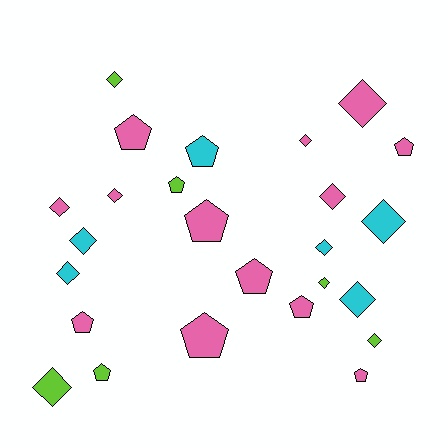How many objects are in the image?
There are 25 objects.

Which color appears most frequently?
Pink, with 13 objects.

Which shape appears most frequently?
Diamond, with 14 objects.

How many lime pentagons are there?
There are 2 lime pentagons.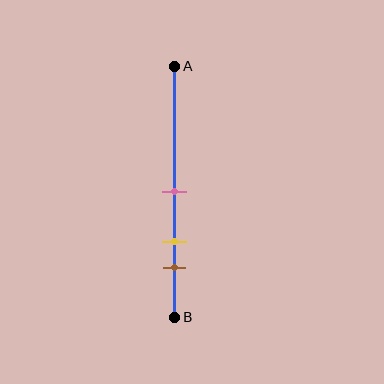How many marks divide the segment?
There are 3 marks dividing the segment.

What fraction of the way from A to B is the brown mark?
The brown mark is approximately 80% (0.8) of the way from A to B.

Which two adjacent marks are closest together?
The yellow and brown marks are the closest adjacent pair.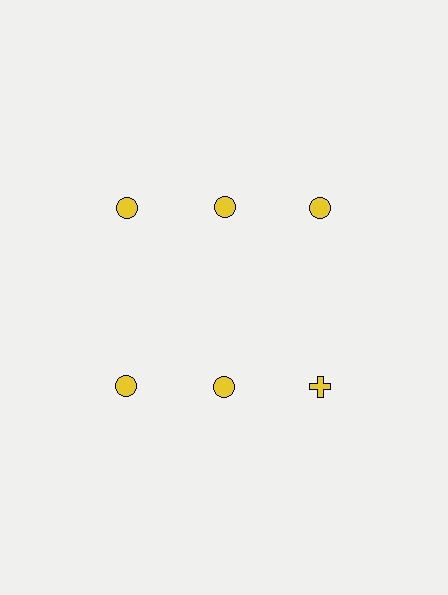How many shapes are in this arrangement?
There are 6 shapes arranged in a grid pattern.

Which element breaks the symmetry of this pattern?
The yellow cross in the second row, center column breaks the symmetry. All other shapes are yellow circles.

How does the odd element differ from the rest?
It has a different shape: cross instead of circle.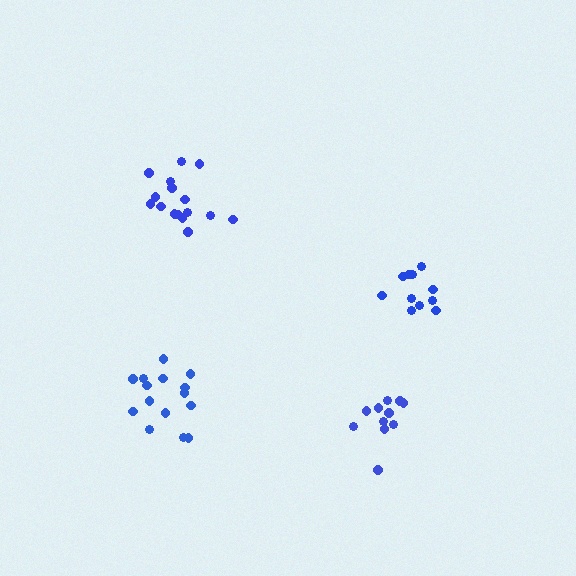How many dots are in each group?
Group 1: 11 dots, Group 2: 11 dots, Group 3: 15 dots, Group 4: 16 dots (53 total).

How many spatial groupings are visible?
There are 4 spatial groupings.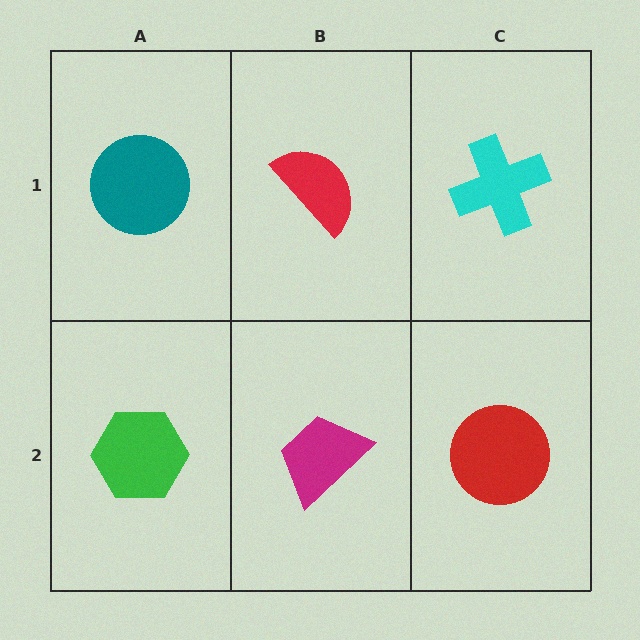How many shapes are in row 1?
3 shapes.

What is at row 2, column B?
A magenta trapezoid.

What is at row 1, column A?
A teal circle.